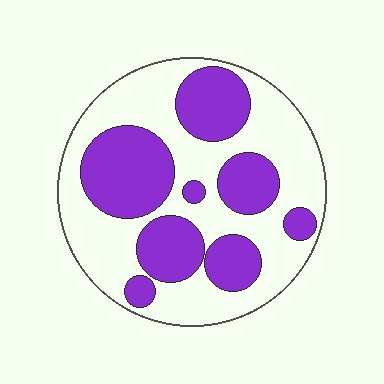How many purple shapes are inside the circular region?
8.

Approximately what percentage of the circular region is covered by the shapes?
Approximately 40%.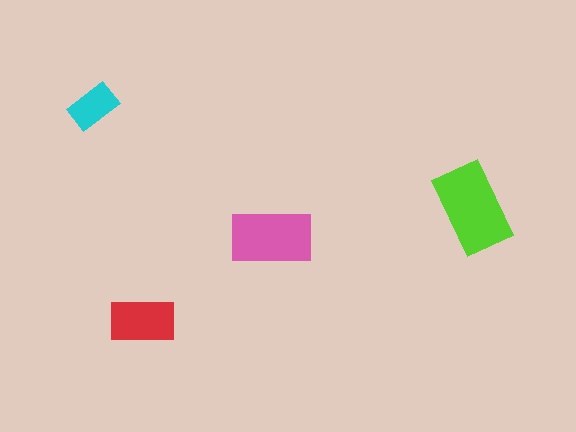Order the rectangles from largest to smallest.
the lime one, the pink one, the red one, the cyan one.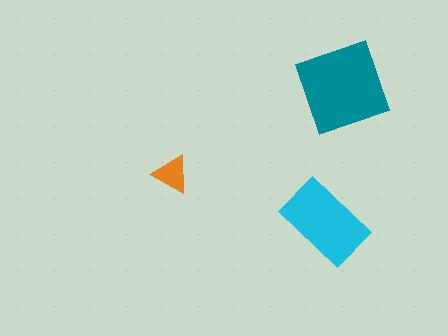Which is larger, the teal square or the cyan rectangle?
The teal square.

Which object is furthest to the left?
The orange triangle is leftmost.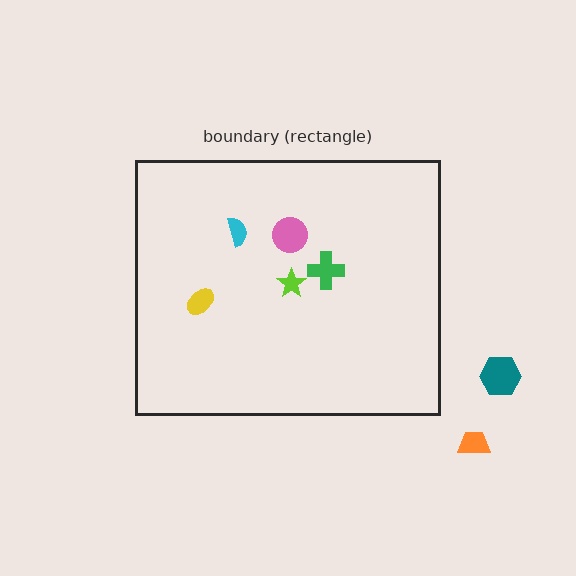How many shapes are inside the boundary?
5 inside, 2 outside.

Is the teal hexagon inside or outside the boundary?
Outside.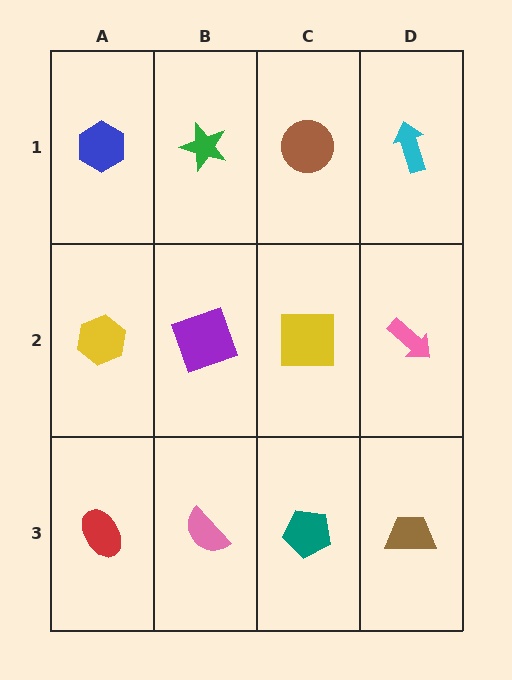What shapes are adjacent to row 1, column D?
A pink arrow (row 2, column D), a brown circle (row 1, column C).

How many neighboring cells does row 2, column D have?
3.